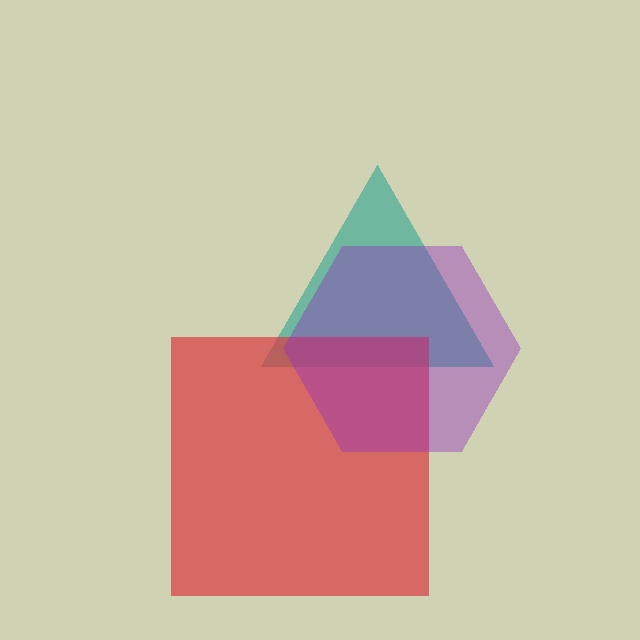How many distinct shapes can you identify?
There are 3 distinct shapes: a teal triangle, a red square, a purple hexagon.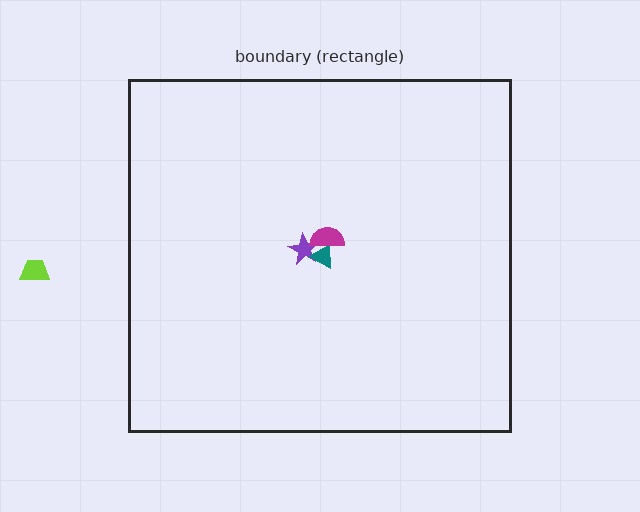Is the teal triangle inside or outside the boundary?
Inside.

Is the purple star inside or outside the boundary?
Inside.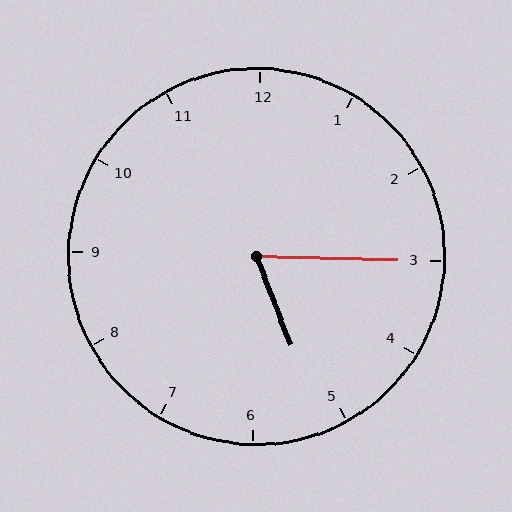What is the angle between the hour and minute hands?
Approximately 68 degrees.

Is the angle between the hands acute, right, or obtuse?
It is acute.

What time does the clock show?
5:15.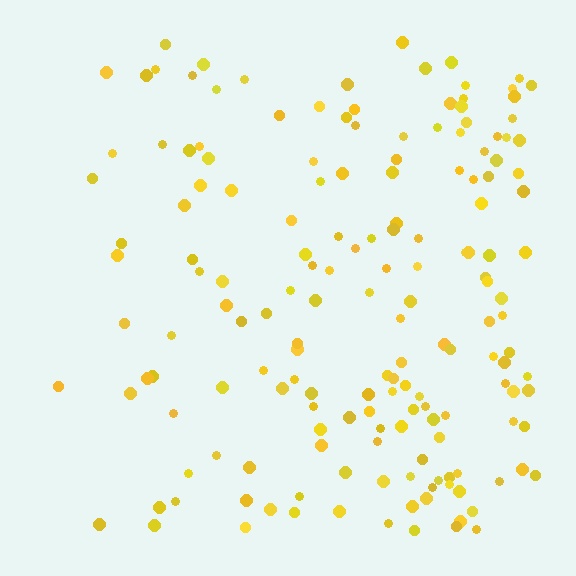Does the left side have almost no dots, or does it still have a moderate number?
Still a moderate number, just noticeably fewer than the right.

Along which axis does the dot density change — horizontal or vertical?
Horizontal.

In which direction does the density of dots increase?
From left to right, with the right side densest.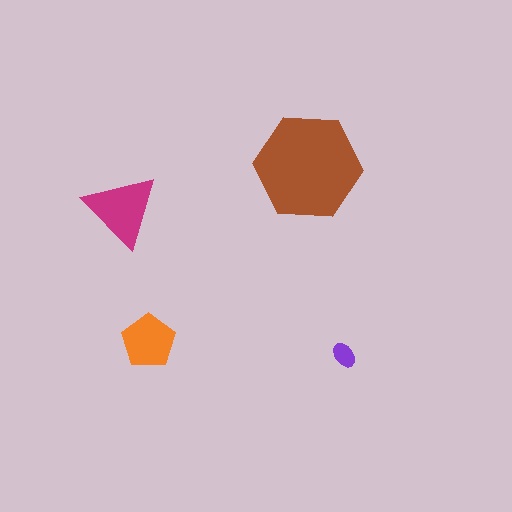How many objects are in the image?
There are 4 objects in the image.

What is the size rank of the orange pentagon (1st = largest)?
3rd.